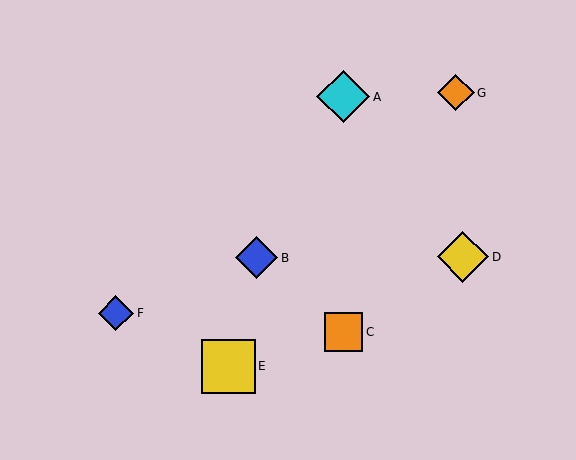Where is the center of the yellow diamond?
The center of the yellow diamond is at (463, 257).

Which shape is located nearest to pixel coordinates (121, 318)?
The blue diamond (labeled F) at (116, 313) is nearest to that location.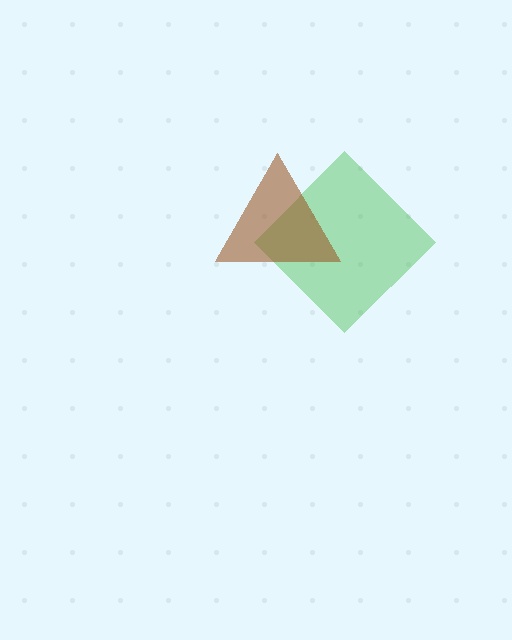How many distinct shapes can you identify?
There are 2 distinct shapes: a green diamond, a brown triangle.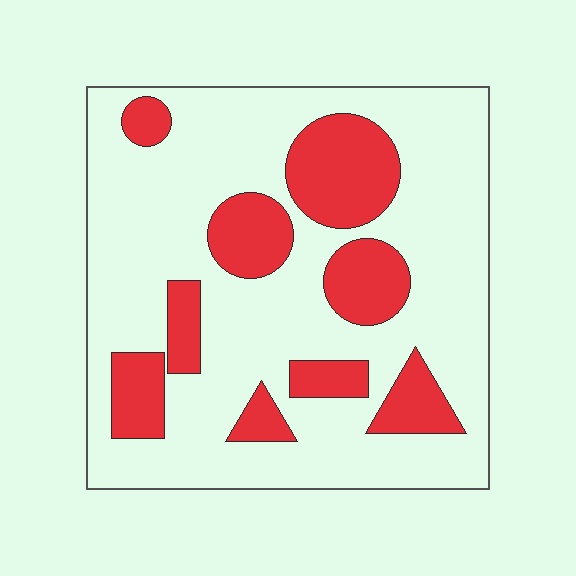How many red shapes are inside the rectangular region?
9.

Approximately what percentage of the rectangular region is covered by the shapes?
Approximately 25%.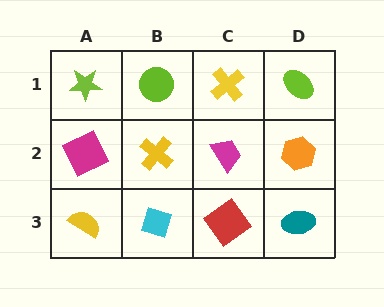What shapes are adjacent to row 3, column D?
An orange hexagon (row 2, column D), a red diamond (row 3, column C).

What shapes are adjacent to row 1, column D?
An orange hexagon (row 2, column D), a yellow cross (row 1, column C).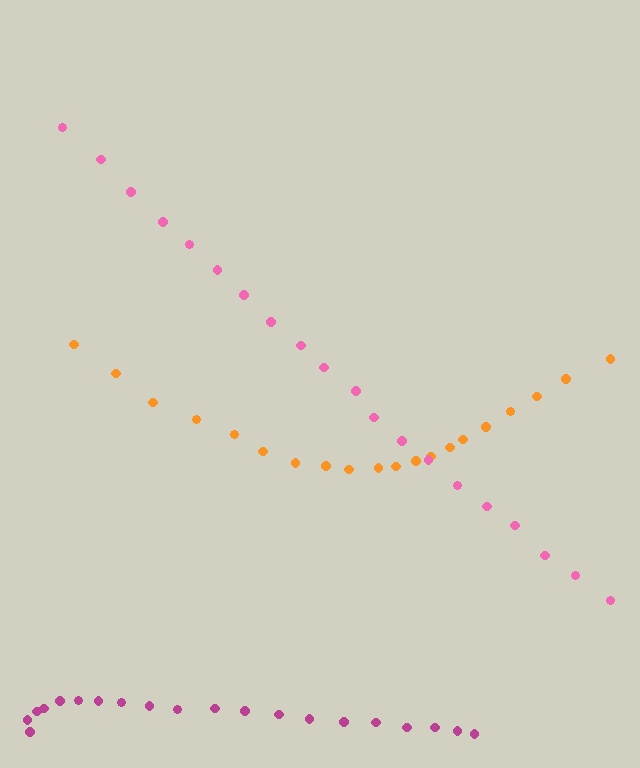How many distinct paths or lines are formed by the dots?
There are 3 distinct paths.